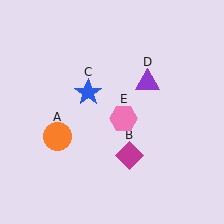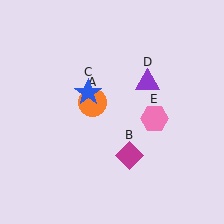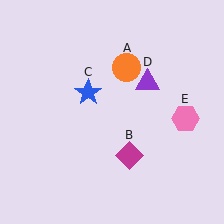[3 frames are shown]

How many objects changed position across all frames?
2 objects changed position: orange circle (object A), pink hexagon (object E).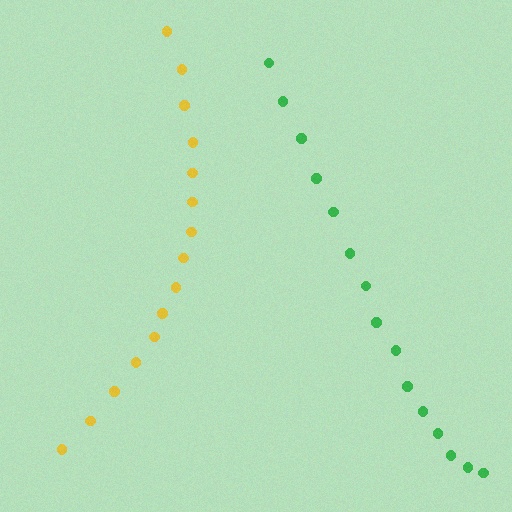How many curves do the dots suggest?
There are 2 distinct paths.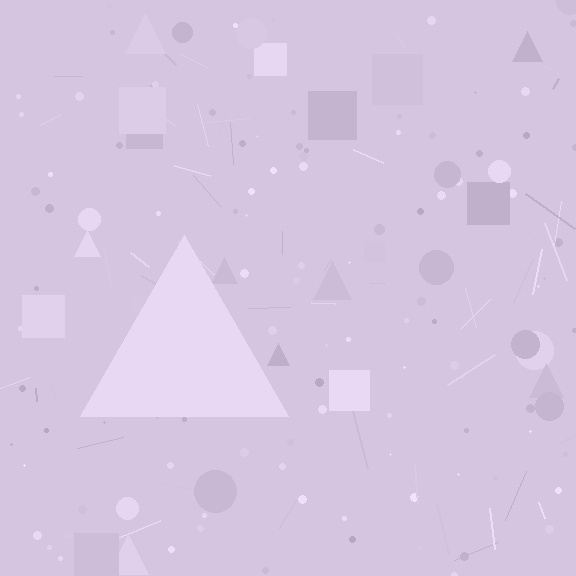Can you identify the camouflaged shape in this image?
The camouflaged shape is a triangle.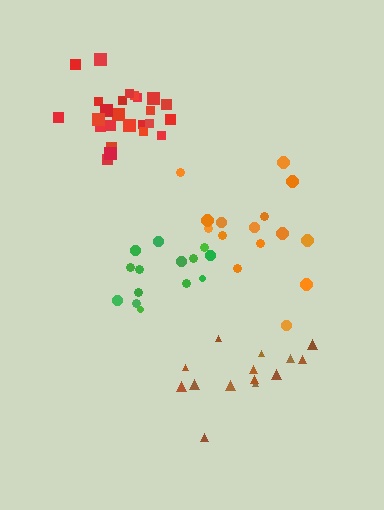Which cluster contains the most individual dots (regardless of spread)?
Red (25).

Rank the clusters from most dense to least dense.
red, green, orange, brown.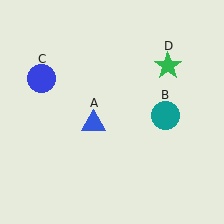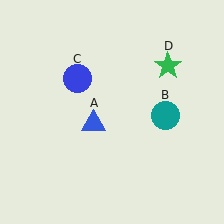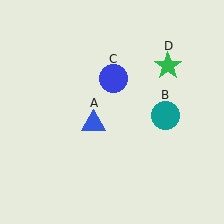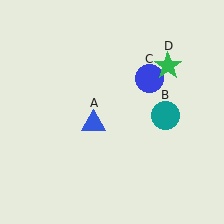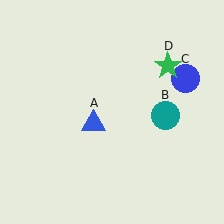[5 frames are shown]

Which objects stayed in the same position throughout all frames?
Blue triangle (object A) and teal circle (object B) and green star (object D) remained stationary.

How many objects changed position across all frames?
1 object changed position: blue circle (object C).